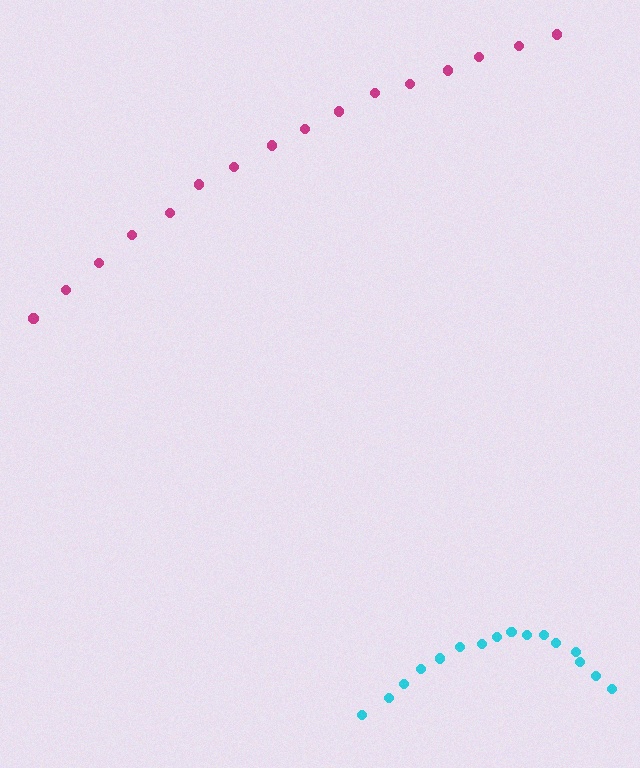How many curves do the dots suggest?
There are 2 distinct paths.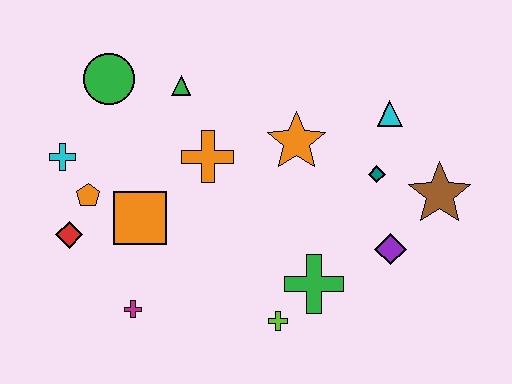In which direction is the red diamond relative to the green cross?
The red diamond is to the left of the green cross.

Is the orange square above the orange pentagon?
No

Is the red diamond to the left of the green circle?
Yes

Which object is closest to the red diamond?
The orange pentagon is closest to the red diamond.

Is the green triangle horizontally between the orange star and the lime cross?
No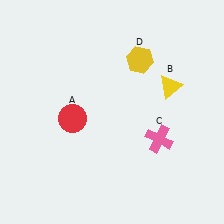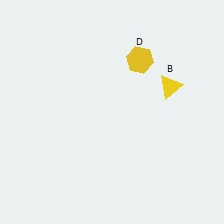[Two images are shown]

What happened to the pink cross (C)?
The pink cross (C) was removed in Image 2. It was in the bottom-right area of Image 1.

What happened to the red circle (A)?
The red circle (A) was removed in Image 2. It was in the bottom-left area of Image 1.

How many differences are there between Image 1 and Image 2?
There are 2 differences between the two images.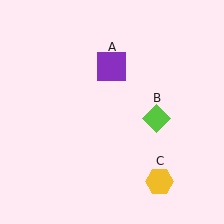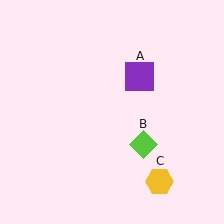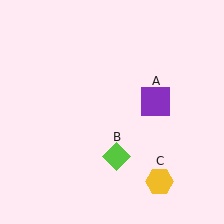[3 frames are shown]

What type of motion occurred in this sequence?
The purple square (object A), lime diamond (object B) rotated clockwise around the center of the scene.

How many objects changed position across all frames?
2 objects changed position: purple square (object A), lime diamond (object B).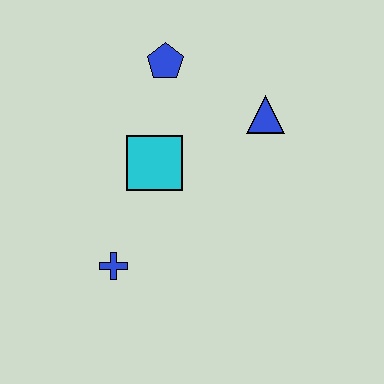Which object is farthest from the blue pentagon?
The blue cross is farthest from the blue pentagon.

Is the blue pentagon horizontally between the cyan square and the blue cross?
No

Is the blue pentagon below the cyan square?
No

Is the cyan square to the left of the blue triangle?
Yes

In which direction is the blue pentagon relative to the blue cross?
The blue pentagon is above the blue cross.